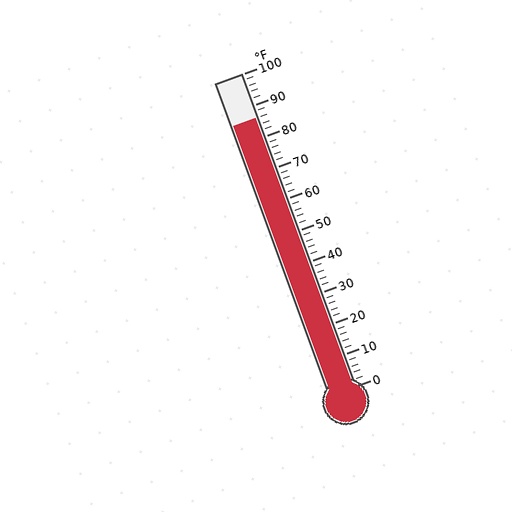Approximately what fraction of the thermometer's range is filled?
The thermometer is filled to approximately 85% of its range.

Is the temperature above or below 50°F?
The temperature is above 50°F.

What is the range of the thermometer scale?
The thermometer scale ranges from 0°F to 100°F.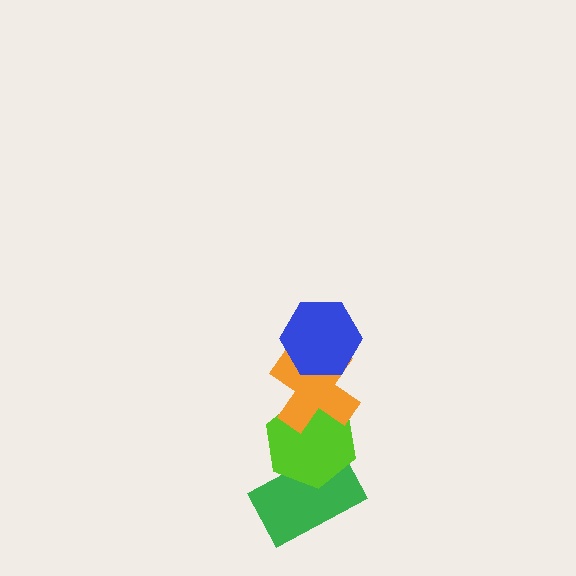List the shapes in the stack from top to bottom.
From top to bottom: the blue hexagon, the orange cross, the lime hexagon, the green rectangle.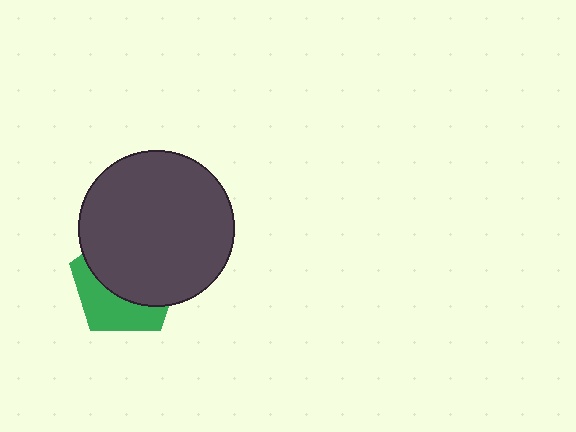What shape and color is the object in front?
The object in front is a dark gray circle.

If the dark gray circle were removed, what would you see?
You would see the complete green pentagon.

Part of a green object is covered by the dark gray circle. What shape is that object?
It is a pentagon.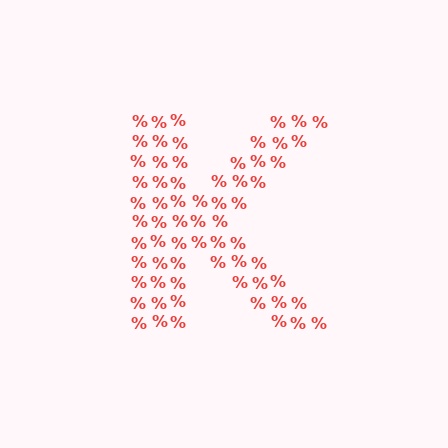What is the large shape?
The large shape is the letter K.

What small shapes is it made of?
It is made of small percent signs.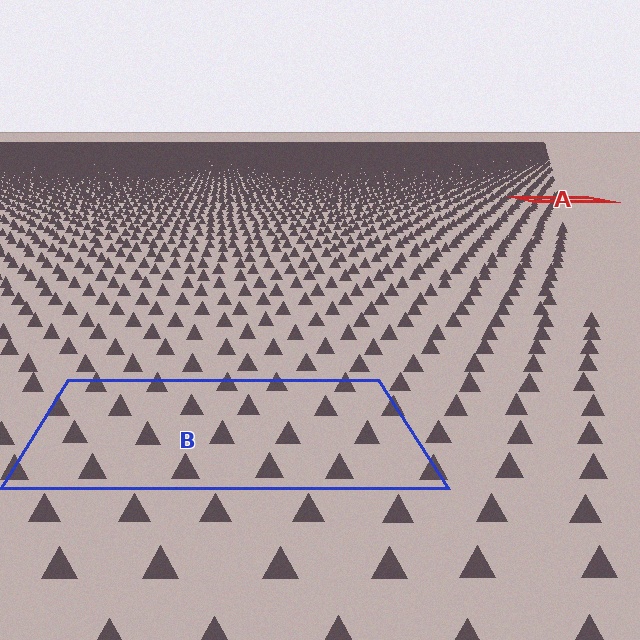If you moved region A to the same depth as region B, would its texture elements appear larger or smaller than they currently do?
They would appear larger. At a closer depth, the same texture elements are projected at a bigger on-screen size.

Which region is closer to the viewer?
Region B is closer. The texture elements there are larger and more spread out.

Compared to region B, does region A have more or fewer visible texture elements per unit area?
Region A has more texture elements per unit area — they are packed more densely because it is farther away.